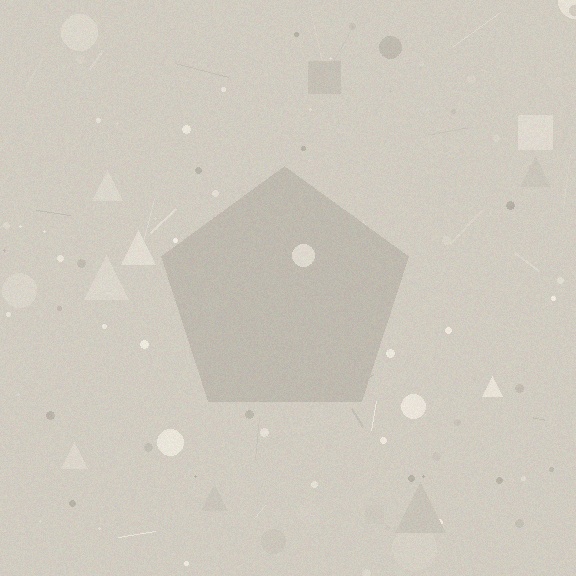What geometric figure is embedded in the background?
A pentagon is embedded in the background.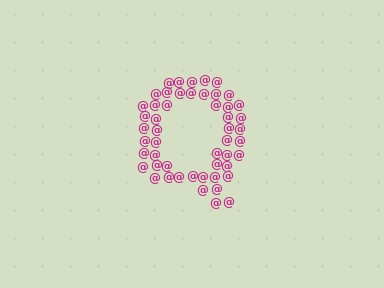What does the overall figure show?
The overall figure shows the letter Q.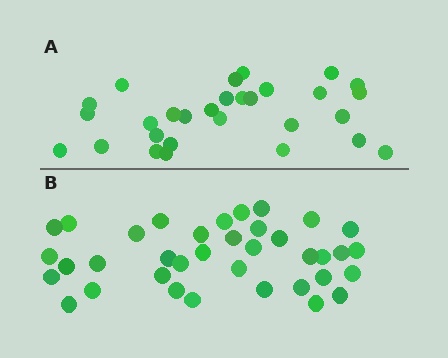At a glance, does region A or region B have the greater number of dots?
Region B (the bottom region) has more dots.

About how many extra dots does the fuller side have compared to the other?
Region B has roughly 8 or so more dots than region A.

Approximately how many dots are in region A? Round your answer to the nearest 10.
About 30 dots. (The exact count is 29, which rounds to 30.)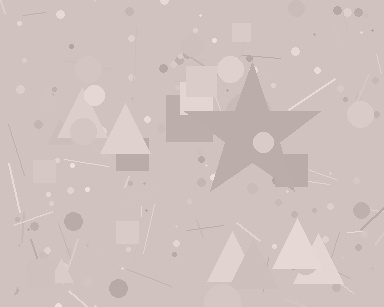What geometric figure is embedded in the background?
A star is embedded in the background.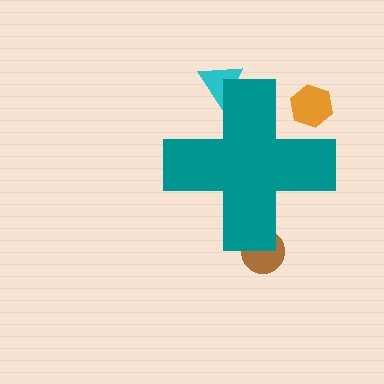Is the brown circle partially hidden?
Yes, the brown circle is partially hidden behind the teal cross.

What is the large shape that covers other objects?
A teal cross.